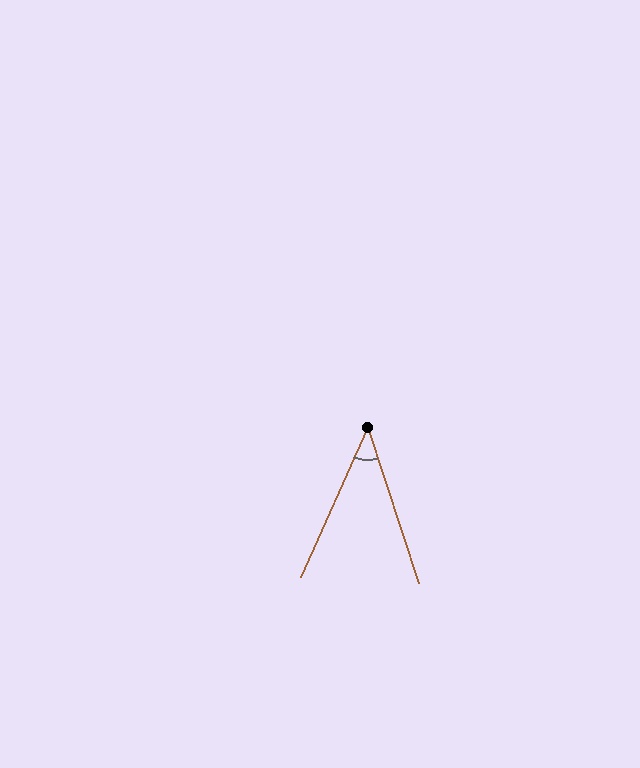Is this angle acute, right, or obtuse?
It is acute.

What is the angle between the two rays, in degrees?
Approximately 42 degrees.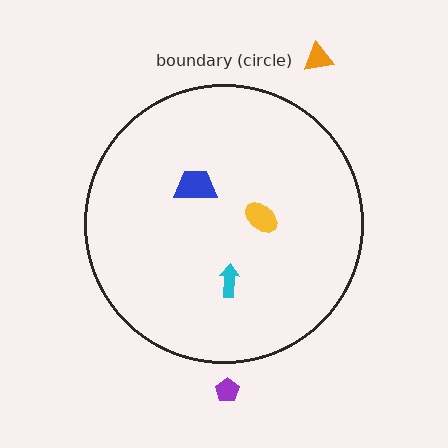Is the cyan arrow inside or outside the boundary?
Inside.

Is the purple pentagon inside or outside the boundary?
Outside.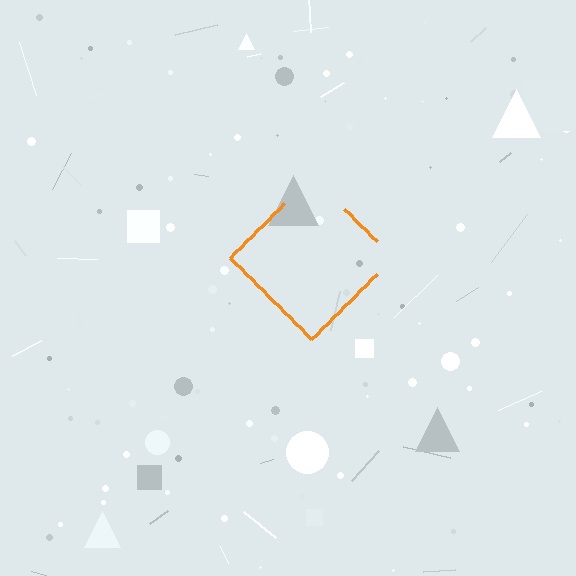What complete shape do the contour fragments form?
The contour fragments form a diamond.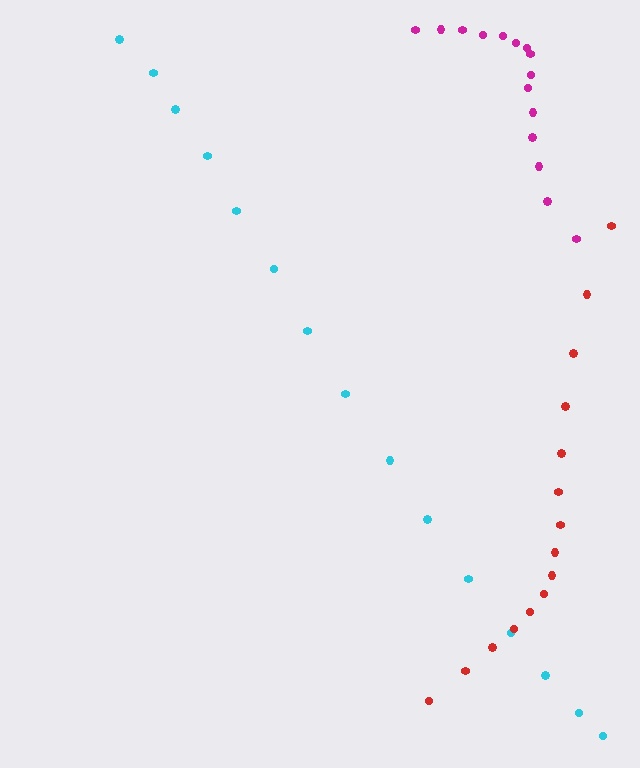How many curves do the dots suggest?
There are 3 distinct paths.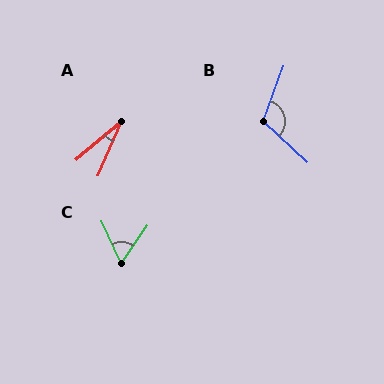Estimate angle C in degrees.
Approximately 58 degrees.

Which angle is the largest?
B, at approximately 113 degrees.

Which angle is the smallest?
A, at approximately 27 degrees.